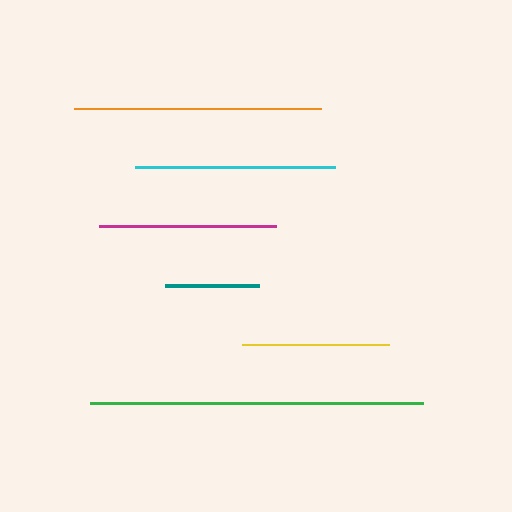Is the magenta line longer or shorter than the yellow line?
The magenta line is longer than the yellow line.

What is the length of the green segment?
The green segment is approximately 333 pixels long.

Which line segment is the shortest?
The teal line is the shortest at approximately 94 pixels.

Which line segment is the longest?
The green line is the longest at approximately 333 pixels.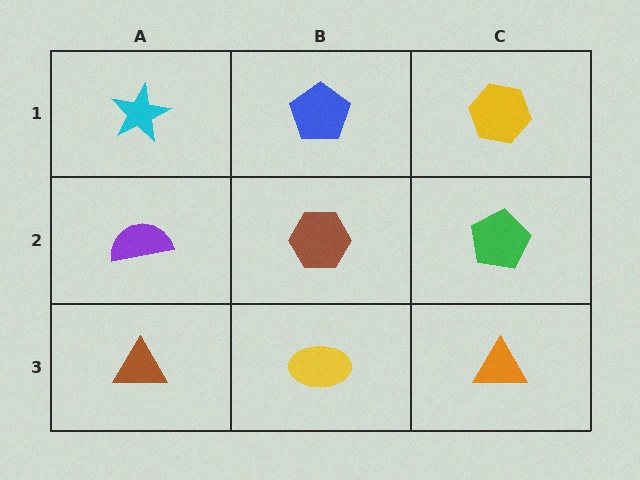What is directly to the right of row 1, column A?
A blue pentagon.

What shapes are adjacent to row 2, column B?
A blue pentagon (row 1, column B), a yellow ellipse (row 3, column B), a purple semicircle (row 2, column A), a green pentagon (row 2, column C).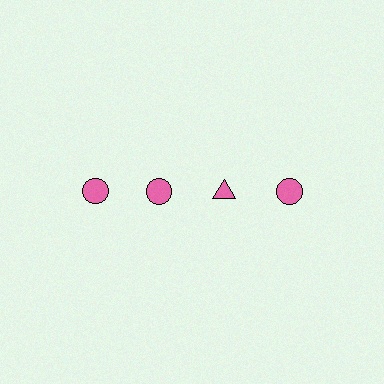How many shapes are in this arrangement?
There are 4 shapes arranged in a grid pattern.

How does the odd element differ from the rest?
It has a different shape: triangle instead of circle.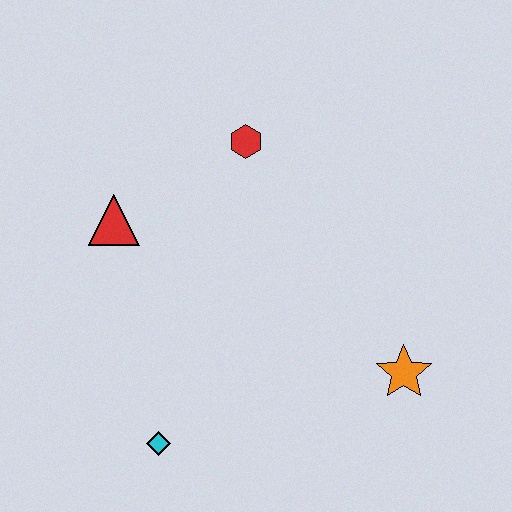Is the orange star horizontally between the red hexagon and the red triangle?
No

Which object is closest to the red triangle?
The red hexagon is closest to the red triangle.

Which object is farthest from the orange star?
The red triangle is farthest from the orange star.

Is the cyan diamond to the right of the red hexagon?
No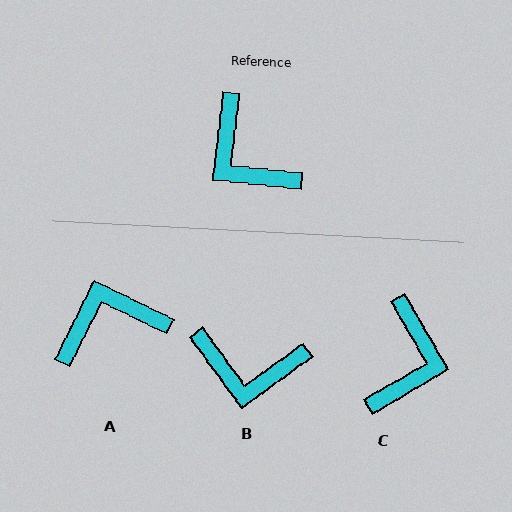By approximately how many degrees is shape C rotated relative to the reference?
Approximately 126 degrees counter-clockwise.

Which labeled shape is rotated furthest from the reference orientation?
C, about 126 degrees away.